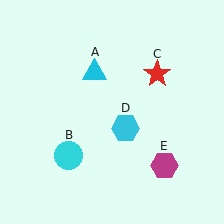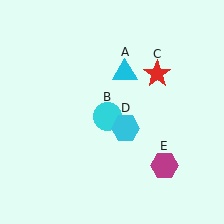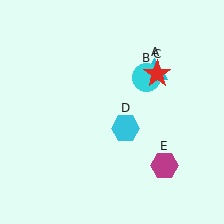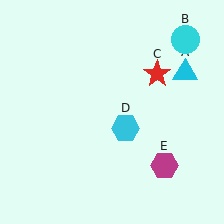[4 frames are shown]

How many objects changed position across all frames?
2 objects changed position: cyan triangle (object A), cyan circle (object B).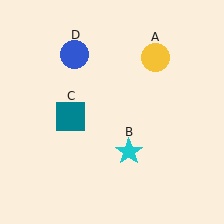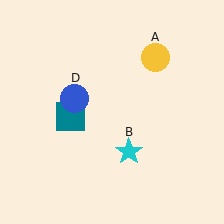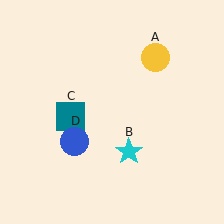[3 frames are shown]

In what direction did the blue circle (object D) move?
The blue circle (object D) moved down.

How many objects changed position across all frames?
1 object changed position: blue circle (object D).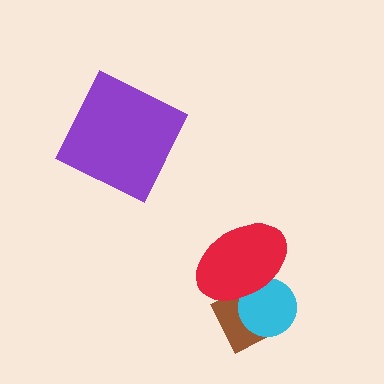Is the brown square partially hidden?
Yes, it is partially covered by another shape.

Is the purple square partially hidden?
No, no other shape covers it.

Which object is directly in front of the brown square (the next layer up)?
The cyan circle is directly in front of the brown square.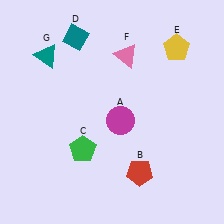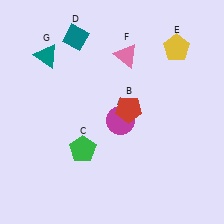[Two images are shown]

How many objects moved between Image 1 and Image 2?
1 object moved between the two images.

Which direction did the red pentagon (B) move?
The red pentagon (B) moved up.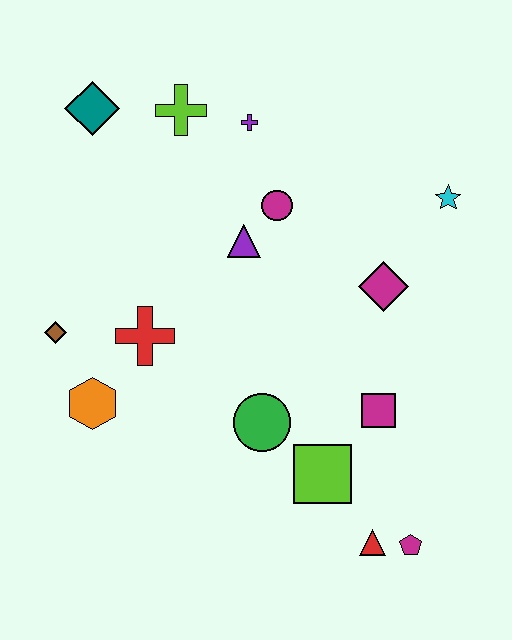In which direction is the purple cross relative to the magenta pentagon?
The purple cross is above the magenta pentagon.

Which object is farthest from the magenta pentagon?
The teal diamond is farthest from the magenta pentagon.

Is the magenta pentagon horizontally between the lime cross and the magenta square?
No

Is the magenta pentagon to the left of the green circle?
No